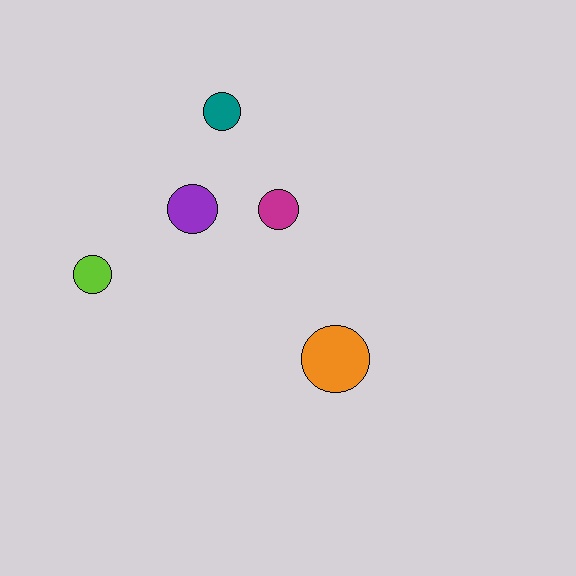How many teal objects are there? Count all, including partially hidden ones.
There is 1 teal object.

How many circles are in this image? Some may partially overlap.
There are 5 circles.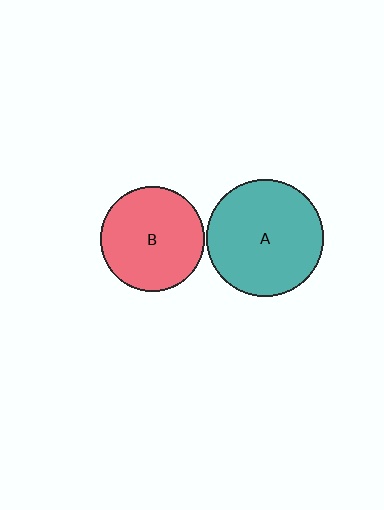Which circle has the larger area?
Circle A (teal).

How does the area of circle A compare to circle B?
Approximately 1.2 times.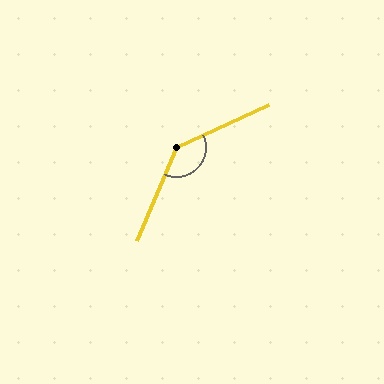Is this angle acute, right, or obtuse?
It is obtuse.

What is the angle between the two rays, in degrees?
Approximately 138 degrees.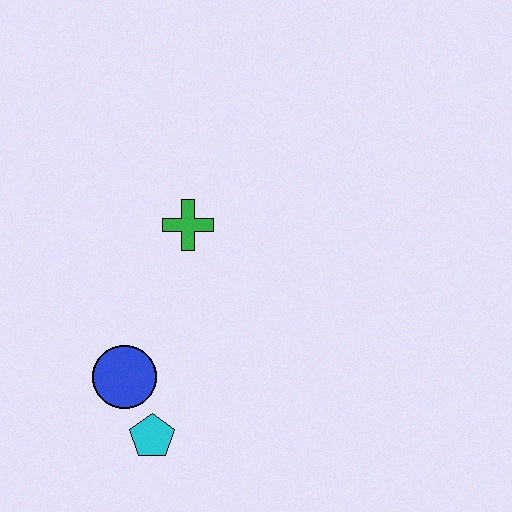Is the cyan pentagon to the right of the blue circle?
Yes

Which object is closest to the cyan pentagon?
The blue circle is closest to the cyan pentagon.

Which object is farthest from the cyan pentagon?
The green cross is farthest from the cyan pentagon.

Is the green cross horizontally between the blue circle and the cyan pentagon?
No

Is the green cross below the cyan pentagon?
No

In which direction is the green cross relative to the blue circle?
The green cross is above the blue circle.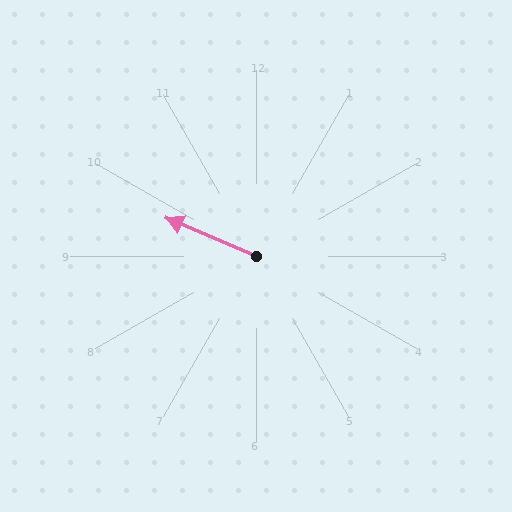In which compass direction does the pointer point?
Northwest.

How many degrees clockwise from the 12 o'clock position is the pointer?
Approximately 293 degrees.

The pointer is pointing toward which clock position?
Roughly 10 o'clock.